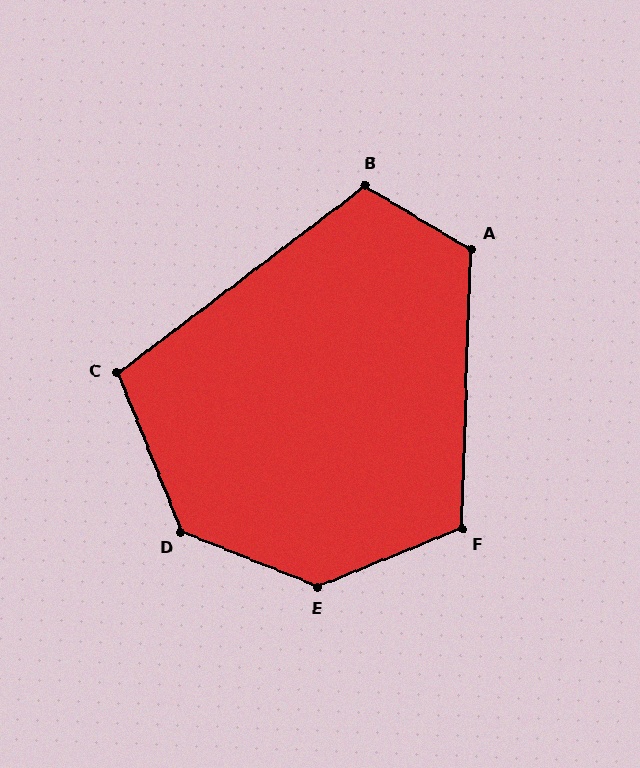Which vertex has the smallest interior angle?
C, at approximately 105 degrees.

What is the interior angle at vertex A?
Approximately 119 degrees (obtuse).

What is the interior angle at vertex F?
Approximately 114 degrees (obtuse).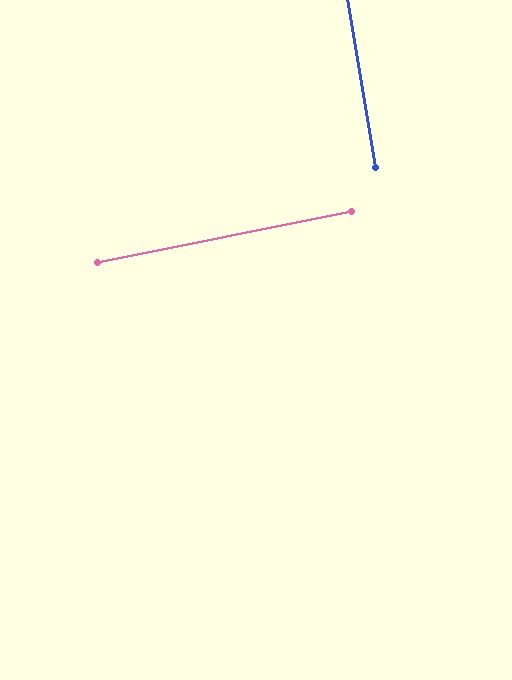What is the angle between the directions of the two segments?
Approximately 88 degrees.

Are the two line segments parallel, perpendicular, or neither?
Perpendicular — they meet at approximately 88°.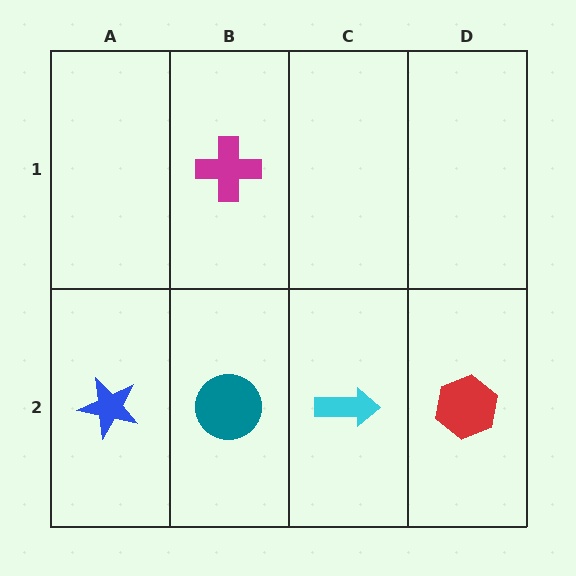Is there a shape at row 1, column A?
No, that cell is empty.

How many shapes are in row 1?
1 shape.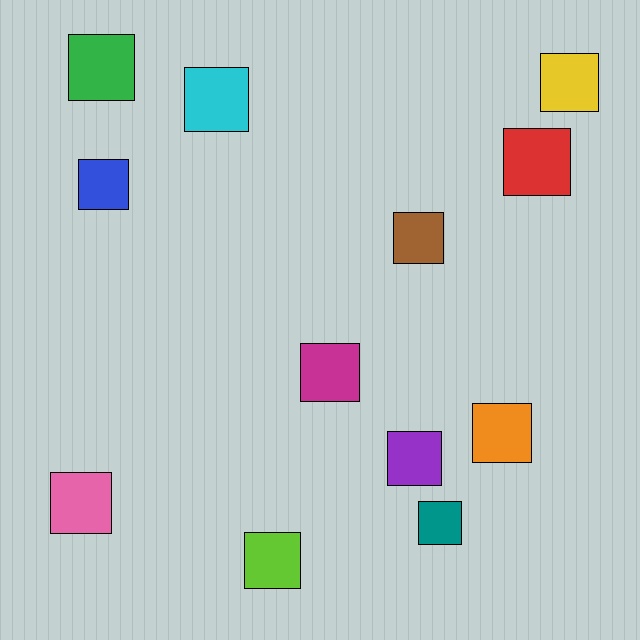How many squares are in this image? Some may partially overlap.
There are 12 squares.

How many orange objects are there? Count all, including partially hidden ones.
There is 1 orange object.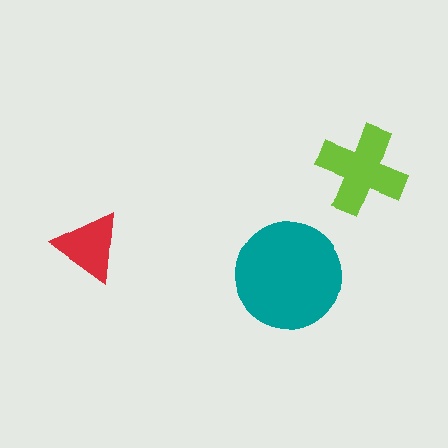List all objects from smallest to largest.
The red triangle, the lime cross, the teal circle.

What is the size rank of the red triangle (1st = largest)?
3rd.